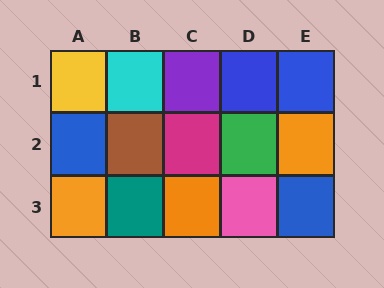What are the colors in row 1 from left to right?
Yellow, cyan, purple, blue, blue.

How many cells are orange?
3 cells are orange.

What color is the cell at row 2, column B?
Brown.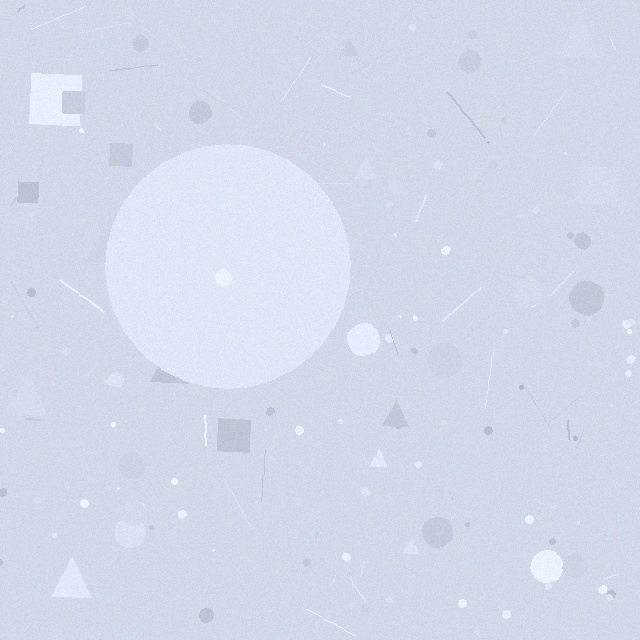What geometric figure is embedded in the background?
A circle is embedded in the background.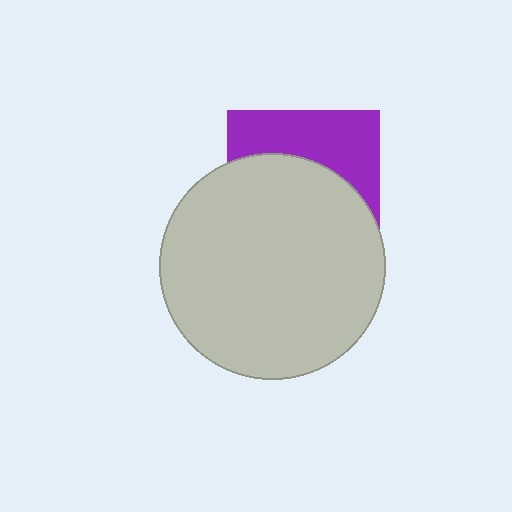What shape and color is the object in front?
The object in front is a light gray circle.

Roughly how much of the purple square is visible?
A small part of it is visible (roughly 38%).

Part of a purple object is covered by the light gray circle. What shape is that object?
It is a square.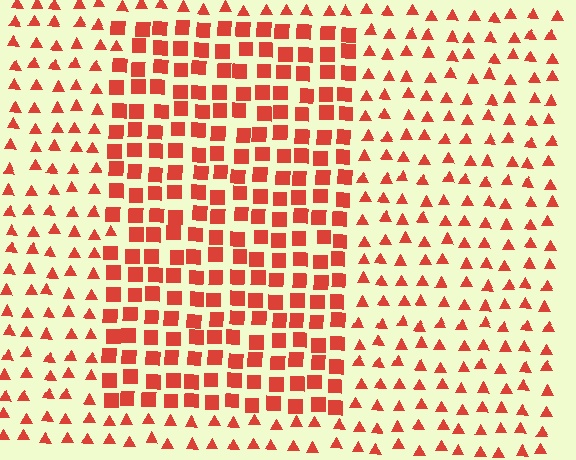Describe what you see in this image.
The image is filled with small red elements arranged in a uniform grid. A rectangle-shaped region contains squares, while the surrounding area contains triangles. The boundary is defined purely by the change in element shape.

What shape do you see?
I see a rectangle.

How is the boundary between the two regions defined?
The boundary is defined by a change in element shape: squares inside vs. triangles outside. All elements share the same color and spacing.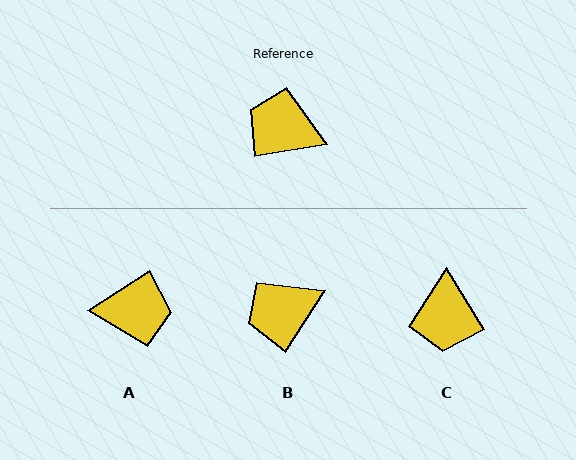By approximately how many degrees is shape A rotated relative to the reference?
Approximately 157 degrees clockwise.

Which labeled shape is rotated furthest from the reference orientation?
A, about 157 degrees away.